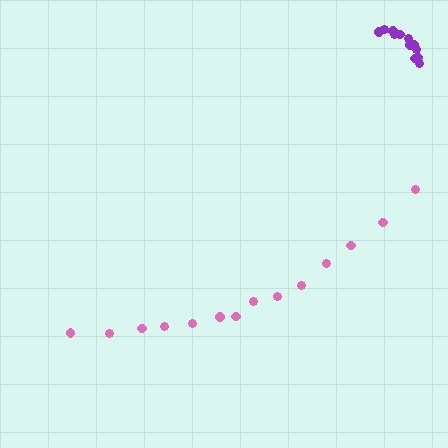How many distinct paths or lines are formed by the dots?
There are 2 distinct paths.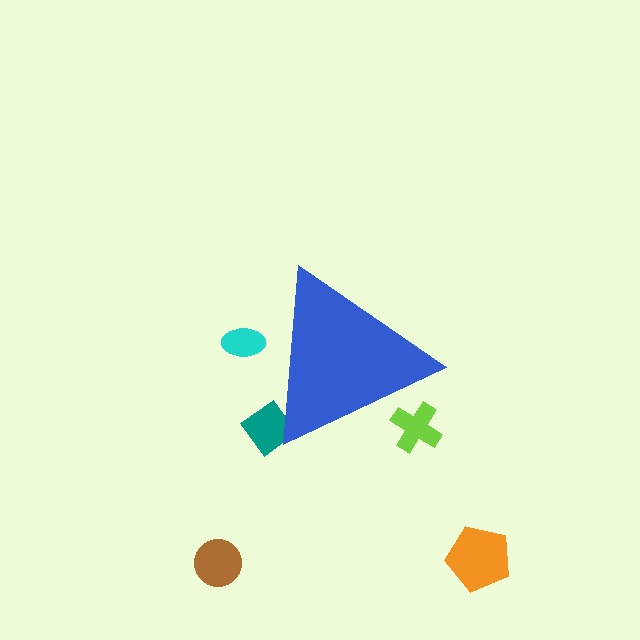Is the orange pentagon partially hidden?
No, the orange pentagon is fully visible.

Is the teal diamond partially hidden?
Yes, the teal diamond is partially hidden behind the blue triangle.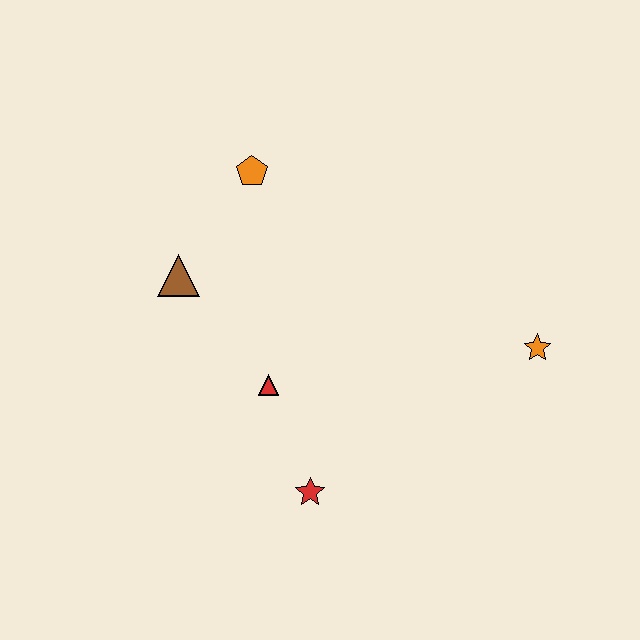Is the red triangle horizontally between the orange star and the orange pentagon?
Yes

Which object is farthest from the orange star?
The brown triangle is farthest from the orange star.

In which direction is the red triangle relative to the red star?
The red triangle is above the red star.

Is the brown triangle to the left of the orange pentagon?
Yes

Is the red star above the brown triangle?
No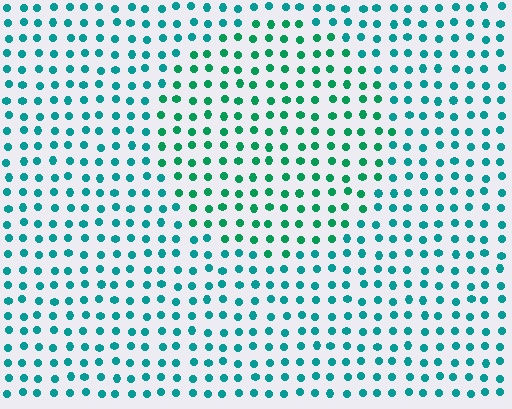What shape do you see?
I see a circle.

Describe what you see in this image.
The image is filled with small teal elements in a uniform arrangement. A circle-shaped region is visible where the elements are tinted to a slightly different hue, forming a subtle color boundary.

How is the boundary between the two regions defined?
The boundary is defined purely by a slight shift in hue (about 26 degrees). Spacing, size, and orientation are identical on both sides.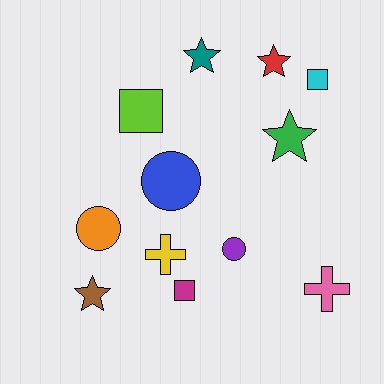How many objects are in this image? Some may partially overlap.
There are 12 objects.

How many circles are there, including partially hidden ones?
There are 3 circles.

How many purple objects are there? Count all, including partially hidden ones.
There is 1 purple object.